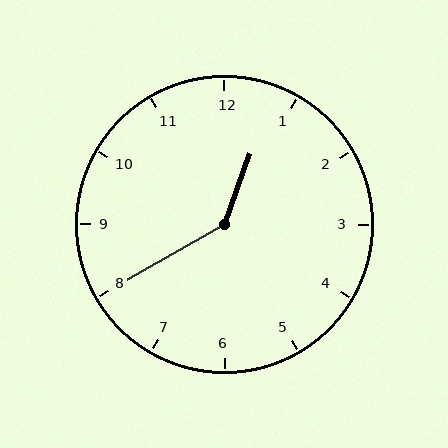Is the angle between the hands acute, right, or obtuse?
It is obtuse.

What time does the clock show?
12:40.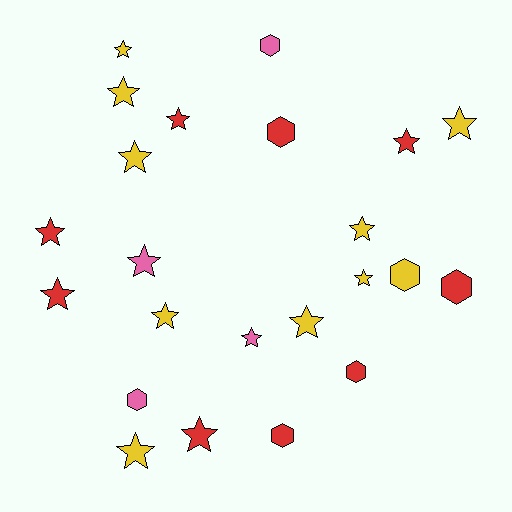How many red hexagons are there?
There are 4 red hexagons.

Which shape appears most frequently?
Star, with 16 objects.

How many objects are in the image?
There are 23 objects.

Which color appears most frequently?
Yellow, with 10 objects.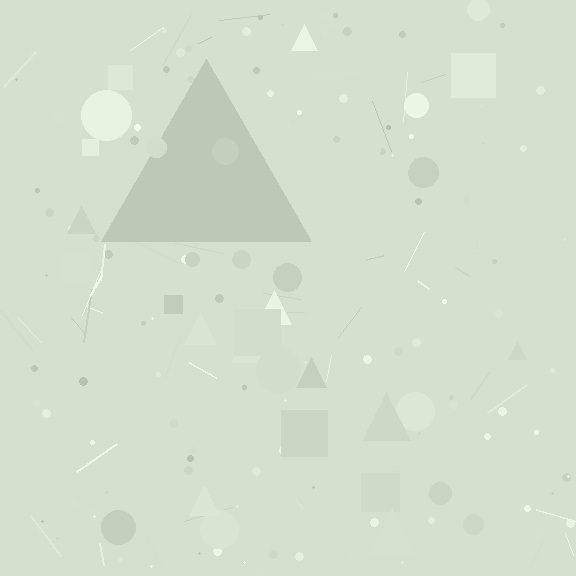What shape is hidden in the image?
A triangle is hidden in the image.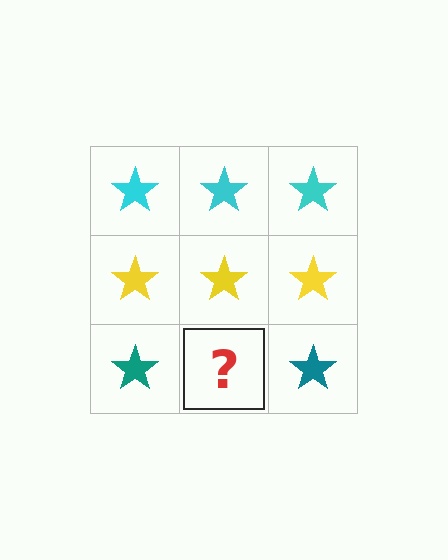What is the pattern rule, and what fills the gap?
The rule is that each row has a consistent color. The gap should be filled with a teal star.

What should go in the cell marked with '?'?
The missing cell should contain a teal star.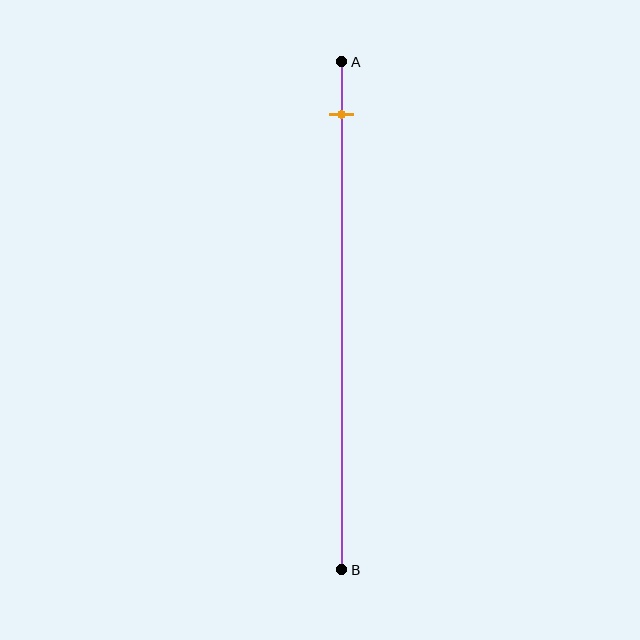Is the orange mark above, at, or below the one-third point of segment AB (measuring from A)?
The orange mark is above the one-third point of segment AB.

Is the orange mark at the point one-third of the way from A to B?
No, the mark is at about 10% from A, not at the 33% one-third point.